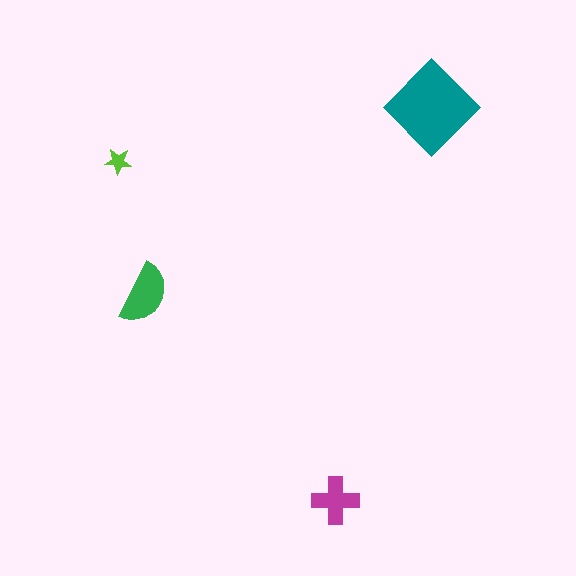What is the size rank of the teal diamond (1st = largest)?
1st.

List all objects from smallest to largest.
The lime star, the magenta cross, the green semicircle, the teal diamond.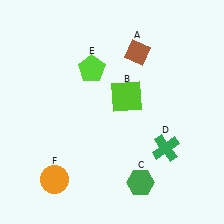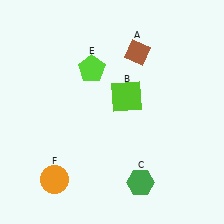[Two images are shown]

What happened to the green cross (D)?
The green cross (D) was removed in Image 2. It was in the bottom-right area of Image 1.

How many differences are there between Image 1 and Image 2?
There is 1 difference between the two images.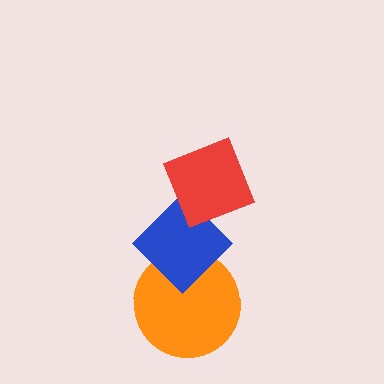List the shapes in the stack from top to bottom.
From top to bottom: the red diamond, the blue diamond, the orange circle.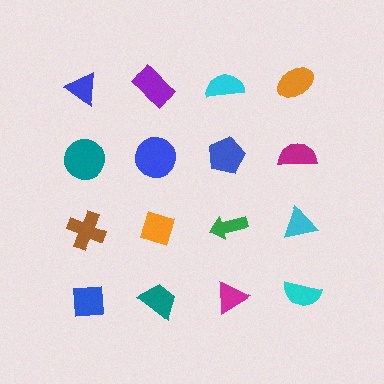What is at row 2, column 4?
A magenta semicircle.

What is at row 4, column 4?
A cyan semicircle.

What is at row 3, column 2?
An orange diamond.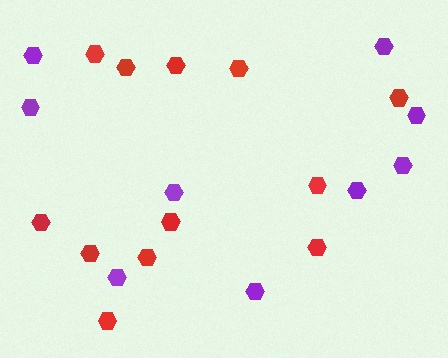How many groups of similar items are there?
There are 2 groups: one group of red hexagons (12) and one group of purple hexagons (9).